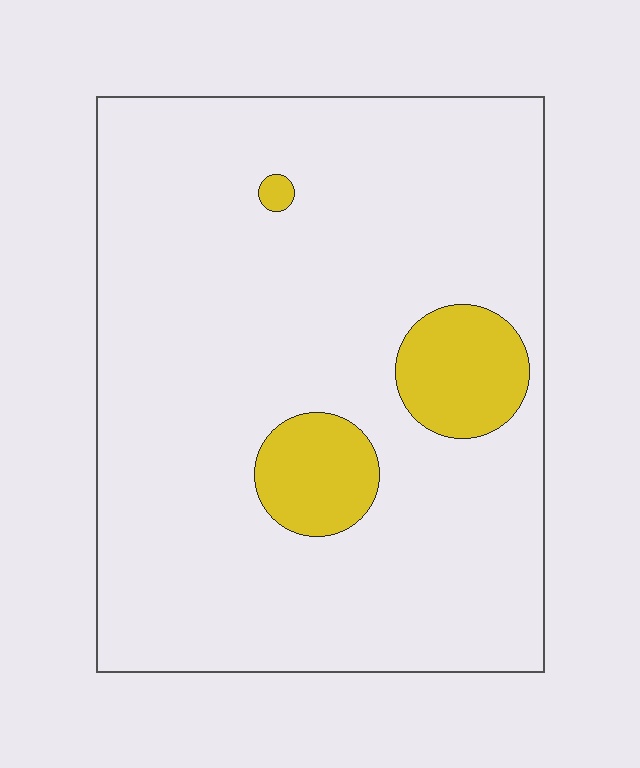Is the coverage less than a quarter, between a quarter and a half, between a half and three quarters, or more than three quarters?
Less than a quarter.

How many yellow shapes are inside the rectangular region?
3.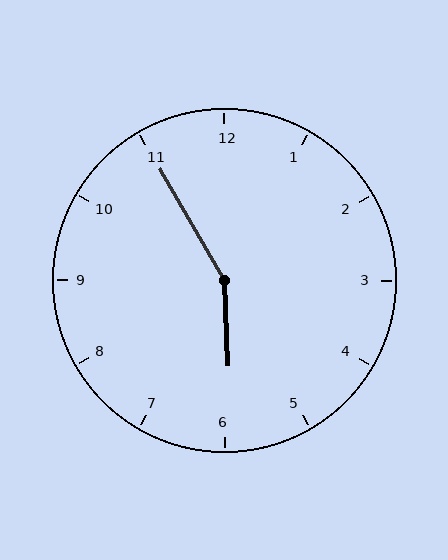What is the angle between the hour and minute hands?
Approximately 152 degrees.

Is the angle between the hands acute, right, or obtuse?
It is obtuse.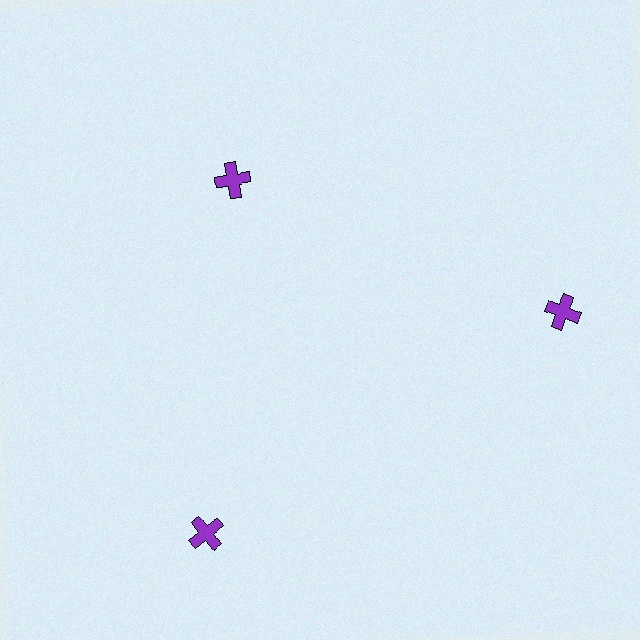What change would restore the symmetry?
The symmetry would be restored by moving it outward, back onto the ring so that all 3 crosses sit at equal angles and equal distance from the center.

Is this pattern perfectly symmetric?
No. The 3 purple crosses are arranged in a ring, but one element near the 11 o'clock position is pulled inward toward the center, breaking the 3-fold rotational symmetry.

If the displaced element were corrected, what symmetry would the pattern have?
It would have 3-fold rotational symmetry — the pattern would map onto itself every 120 degrees.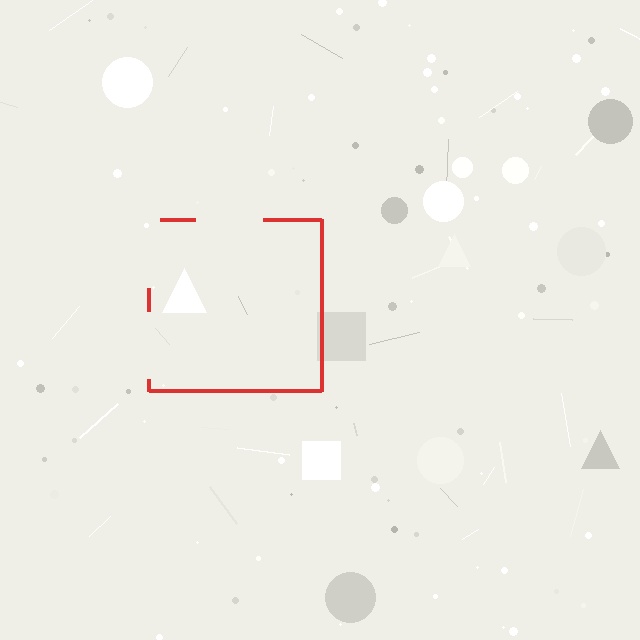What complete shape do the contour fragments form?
The contour fragments form a square.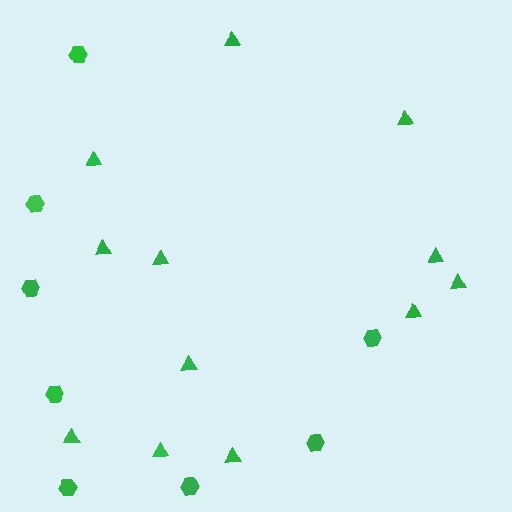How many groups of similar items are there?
There are 2 groups: one group of triangles (12) and one group of hexagons (8).